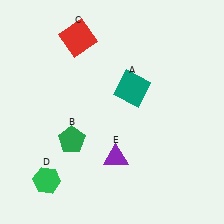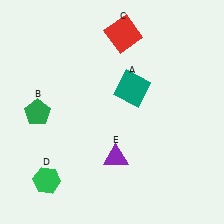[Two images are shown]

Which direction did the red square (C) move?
The red square (C) moved right.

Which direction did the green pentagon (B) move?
The green pentagon (B) moved left.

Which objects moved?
The objects that moved are: the green pentagon (B), the red square (C).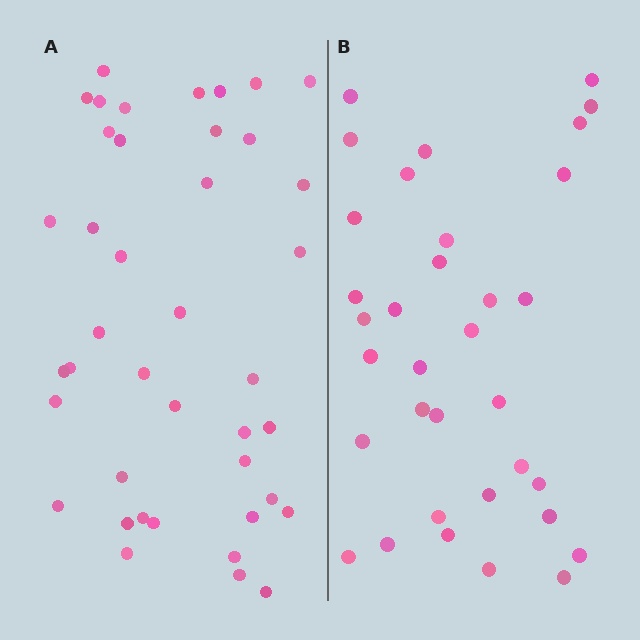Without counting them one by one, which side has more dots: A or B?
Region A (the left region) has more dots.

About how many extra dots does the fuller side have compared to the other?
Region A has roughly 8 or so more dots than region B.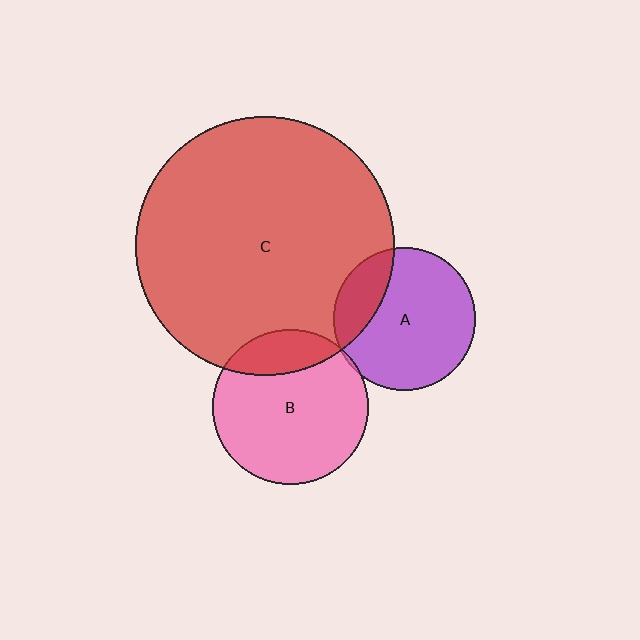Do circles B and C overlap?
Yes.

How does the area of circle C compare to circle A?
Approximately 3.3 times.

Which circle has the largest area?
Circle C (red).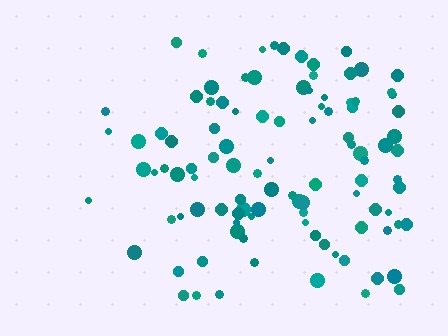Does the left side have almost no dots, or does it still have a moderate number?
Still a moderate number, just noticeably fewer than the right.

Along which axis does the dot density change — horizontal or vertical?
Horizontal.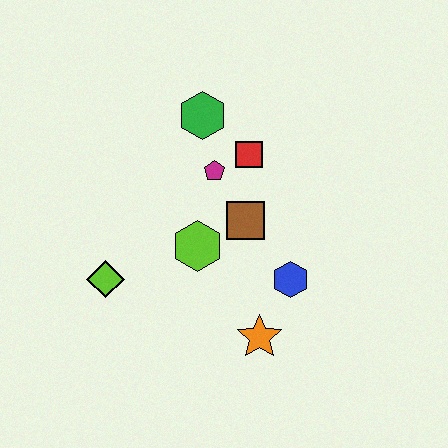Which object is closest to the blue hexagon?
The orange star is closest to the blue hexagon.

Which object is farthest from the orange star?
The green hexagon is farthest from the orange star.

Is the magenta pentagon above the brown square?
Yes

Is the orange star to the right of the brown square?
Yes